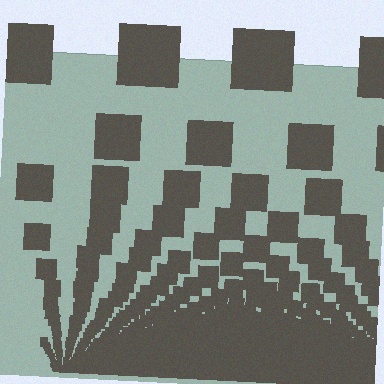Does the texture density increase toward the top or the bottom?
Density increases toward the bottom.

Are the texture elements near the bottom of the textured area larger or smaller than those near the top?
Smaller. The gradient is inverted — elements near the bottom are smaller and denser.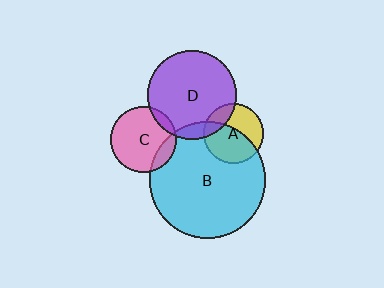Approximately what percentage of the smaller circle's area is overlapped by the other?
Approximately 10%.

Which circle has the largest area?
Circle B (cyan).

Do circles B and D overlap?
Yes.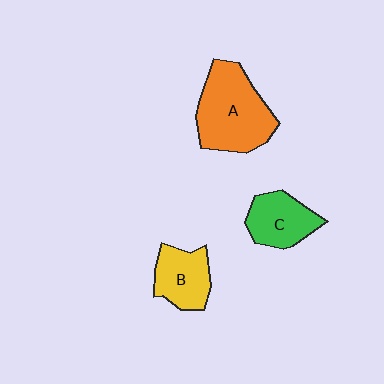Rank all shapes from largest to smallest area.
From largest to smallest: A (orange), C (green), B (yellow).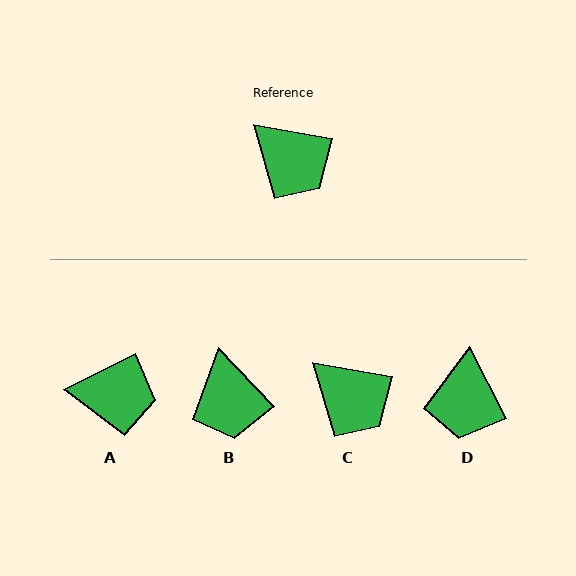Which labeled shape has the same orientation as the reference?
C.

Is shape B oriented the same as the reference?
No, it is off by about 36 degrees.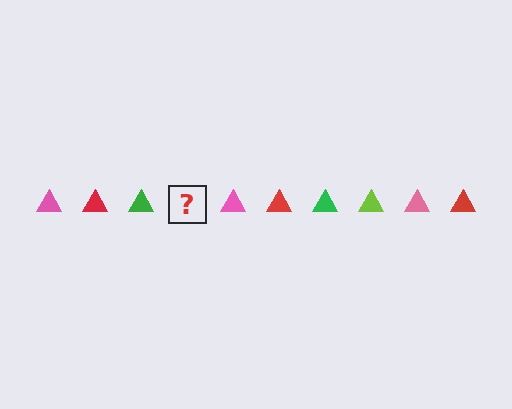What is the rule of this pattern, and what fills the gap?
The rule is that the pattern cycles through pink, red, green, lime triangles. The gap should be filled with a lime triangle.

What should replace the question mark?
The question mark should be replaced with a lime triangle.